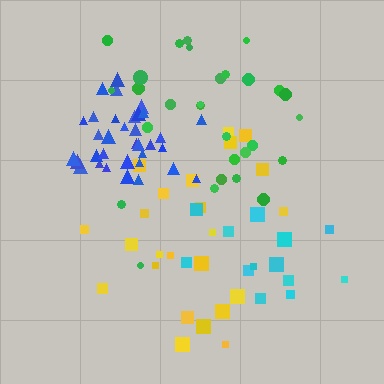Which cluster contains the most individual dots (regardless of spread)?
Blue (34).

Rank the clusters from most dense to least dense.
blue, green, yellow, cyan.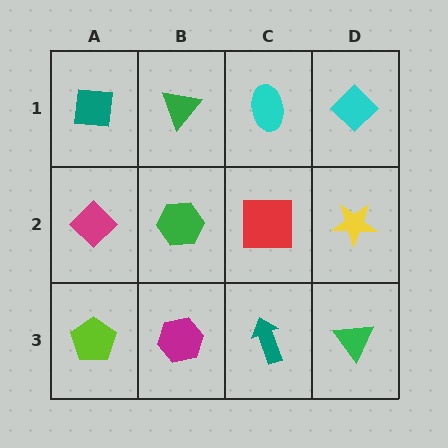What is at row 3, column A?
A lime pentagon.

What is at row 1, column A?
A teal square.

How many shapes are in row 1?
4 shapes.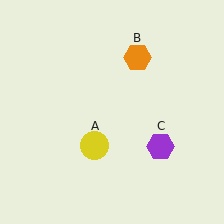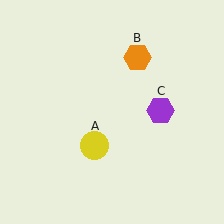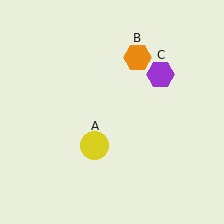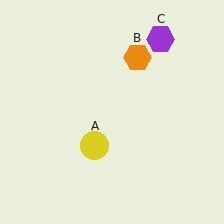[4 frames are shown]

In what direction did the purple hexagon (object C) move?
The purple hexagon (object C) moved up.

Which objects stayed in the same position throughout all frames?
Yellow circle (object A) and orange hexagon (object B) remained stationary.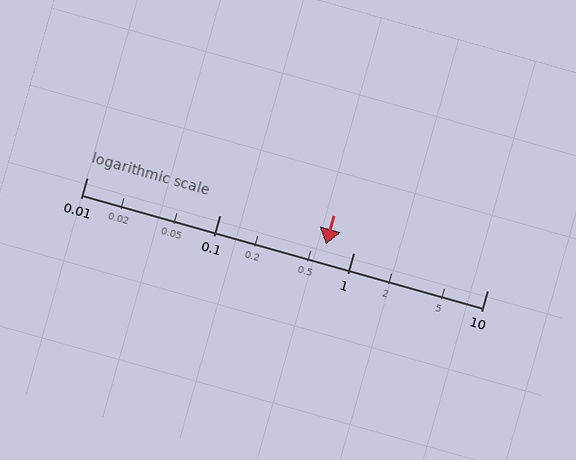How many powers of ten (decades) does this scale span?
The scale spans 3 decades, from 0.01 to 10.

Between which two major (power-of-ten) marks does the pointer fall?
The pointer is between 0.1 and 1.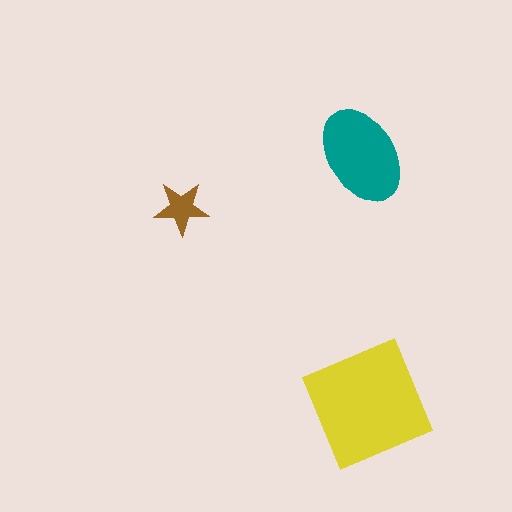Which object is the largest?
The yellow square.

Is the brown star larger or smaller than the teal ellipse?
Smaller.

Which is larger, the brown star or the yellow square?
The yellow square.